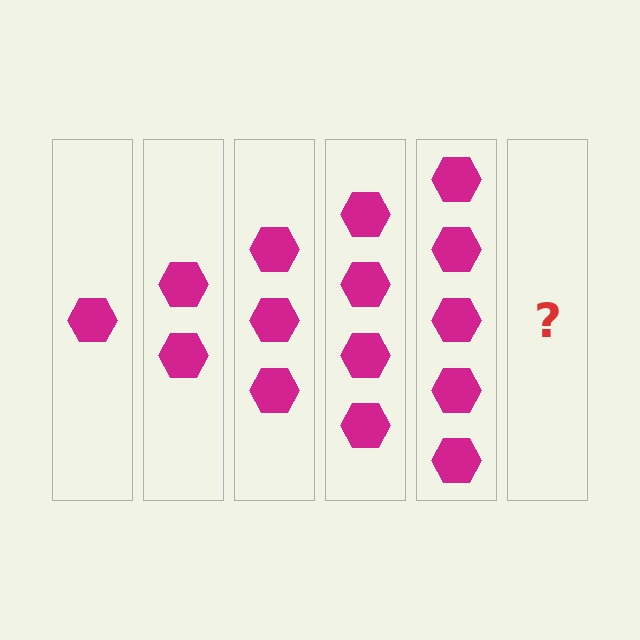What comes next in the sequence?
The next element should be 6 hexagons.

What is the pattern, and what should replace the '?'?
The pattern is that each step adds one more hexagon. The '?' should be 6 hexagons.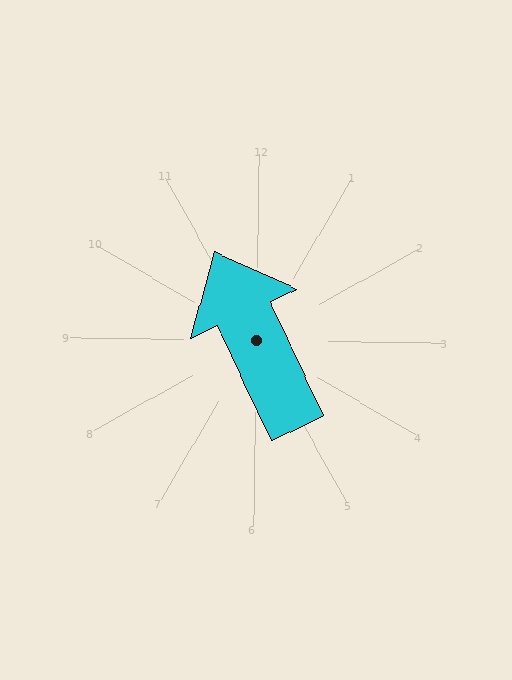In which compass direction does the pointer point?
Northwest.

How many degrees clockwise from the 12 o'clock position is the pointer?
Approximately 334 degrees.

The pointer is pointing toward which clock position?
Roughly 11 o'clock.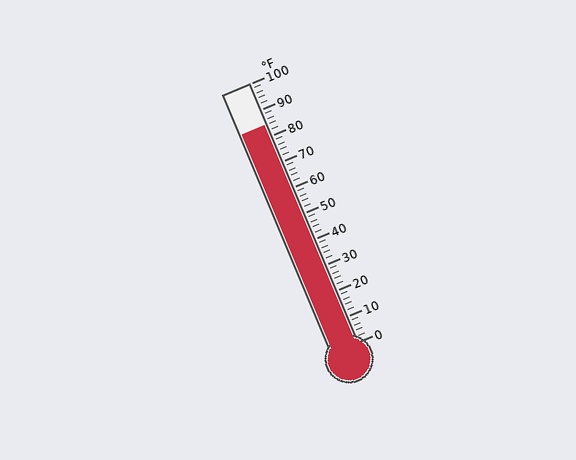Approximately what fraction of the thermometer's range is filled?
The thermometer is filled to approximately 85% of its range.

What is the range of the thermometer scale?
The thermometer scale ranges from 0°F to 100°F.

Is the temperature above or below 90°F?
The temperature is below 90°F.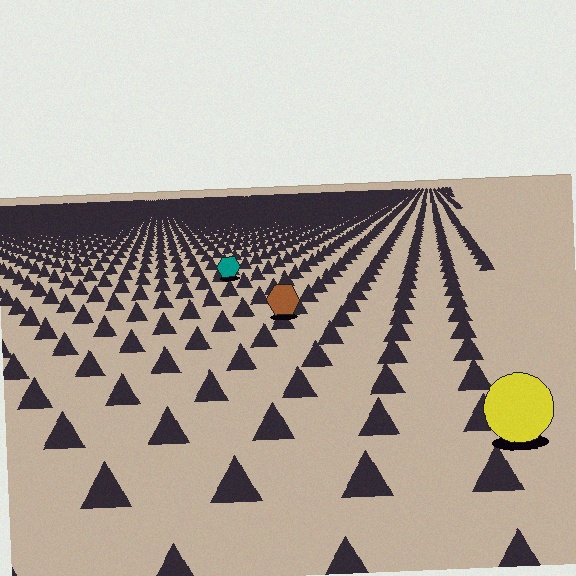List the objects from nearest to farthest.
From nearest to farthest: the yellow circle, the brown hexagon, the teal hexagon.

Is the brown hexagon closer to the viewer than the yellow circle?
No. The yellow circle is closer — you can tell from the texture gradient: the ground texture is coarser near it.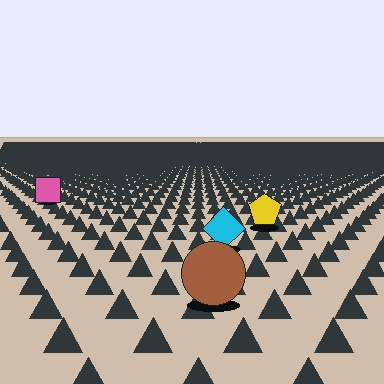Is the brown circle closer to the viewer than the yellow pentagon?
Yes. The brown circle is closer — you can tell from the texture gradient: the ground texture is coarser near it.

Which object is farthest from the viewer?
The pink square is farthest from the viewer. It appears smaller and the ground texture around it is denser.